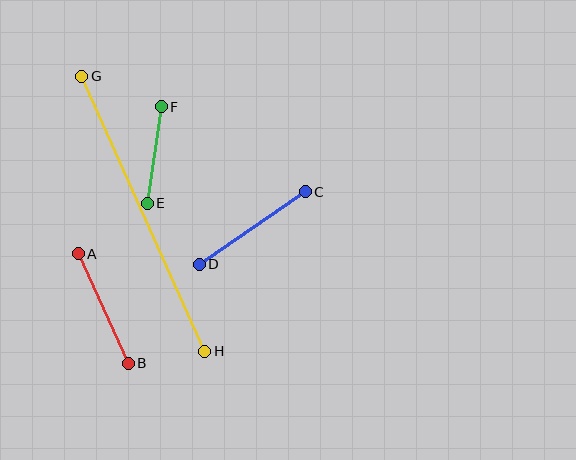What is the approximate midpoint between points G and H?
The midpoint is at approximately (143, 214) pixels.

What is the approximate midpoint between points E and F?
The midpoint is at approximately (154, 155) pixels.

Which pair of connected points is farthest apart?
Points G and H are farthest apart.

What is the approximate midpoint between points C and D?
The midpoint is at approximately (252, 228) pixels.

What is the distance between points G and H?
The distance is approximately 301 pixels.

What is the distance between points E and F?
The distance is approximately 98 pixels.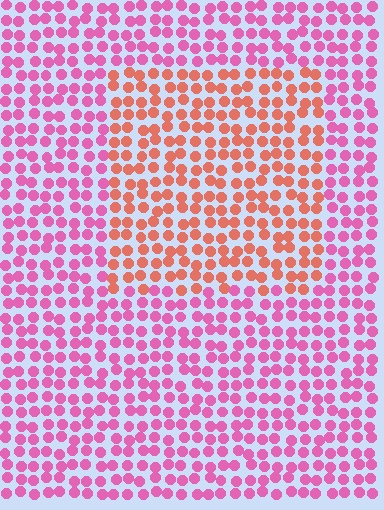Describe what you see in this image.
The image is filled with small pink elements in a uniform arrangement. A rectangle-shaped region is visible where the elements are tinted to a slightly different hue, forming a subtle color boundary.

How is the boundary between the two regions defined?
The boundary is defined purely by a slight shift in hue (about 44 degrees). Spacing, size, and orientation are identical on both sides.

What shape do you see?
I see a rectangle.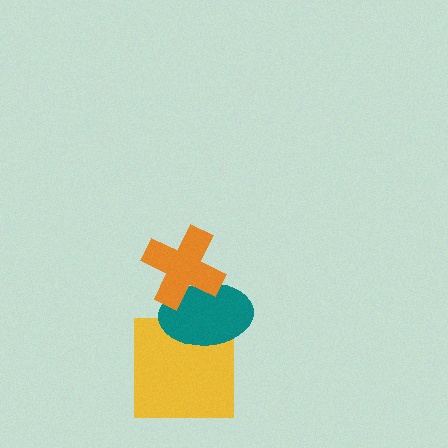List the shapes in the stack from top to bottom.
From top to bottom: the orange cross, the teal ellipse, the yellow square.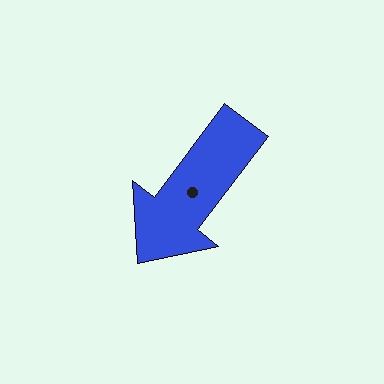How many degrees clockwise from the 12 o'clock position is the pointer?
Approximately 217 degrees.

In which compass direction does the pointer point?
Southwest.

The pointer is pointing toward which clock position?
Roughly 7 o'clock.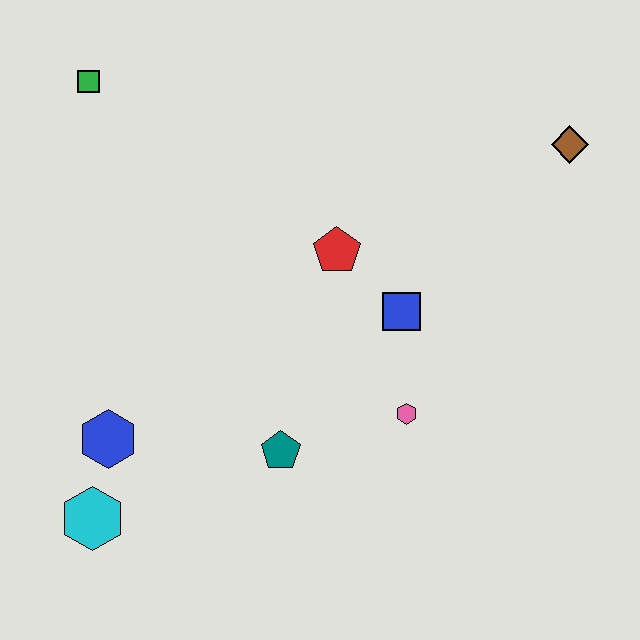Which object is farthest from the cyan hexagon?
The brown diamond is farthest from the cyan hexagon.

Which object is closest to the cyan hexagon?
The blue hexagon is closest to the cyan hexagon.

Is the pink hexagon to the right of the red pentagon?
Yes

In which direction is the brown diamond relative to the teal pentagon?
The brown diamond is above the teal pentagon.